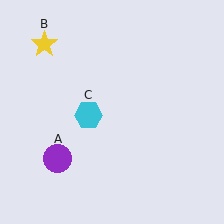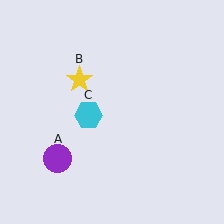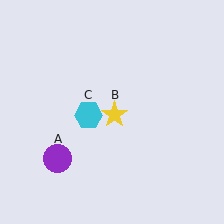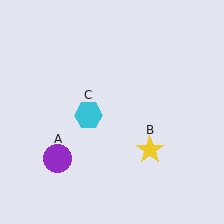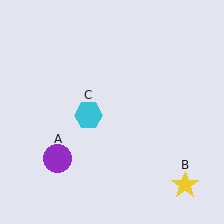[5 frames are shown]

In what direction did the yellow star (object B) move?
The yellow star (object B) moved down and to the right.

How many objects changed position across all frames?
1 object changed position: yellow star (object B).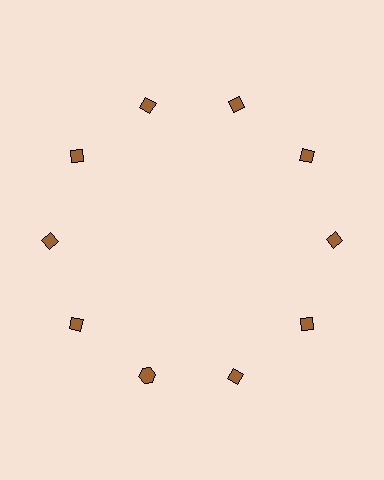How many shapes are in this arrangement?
There are 10 shapes arranged in a ring pattern.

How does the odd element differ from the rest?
It has a different shape: hexagon instead of diamond.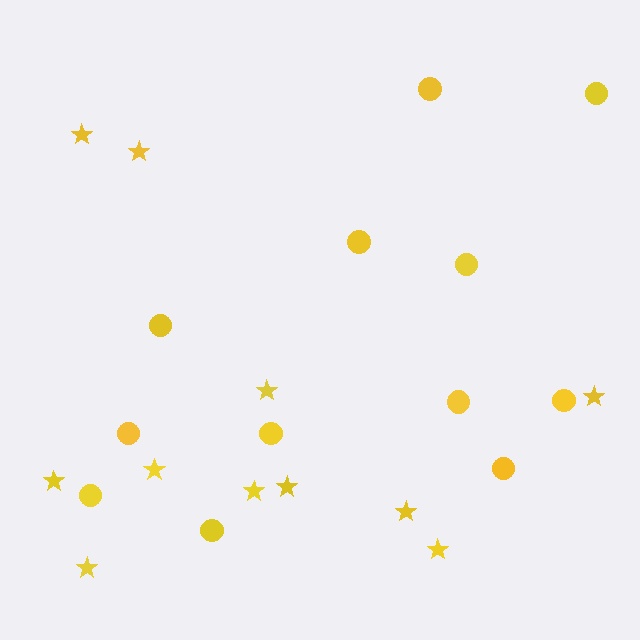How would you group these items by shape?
There are 2 groups: one group of stars (11) and one group of circles (12).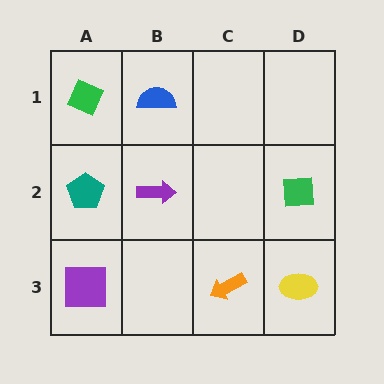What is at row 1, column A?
A green diamond.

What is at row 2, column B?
A purple arrow.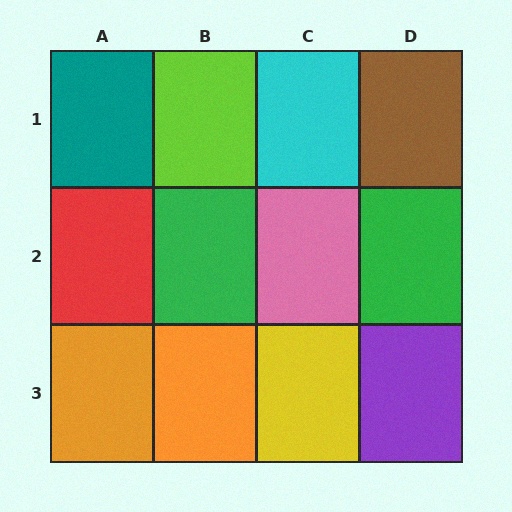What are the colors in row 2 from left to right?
Red, green, pink, green.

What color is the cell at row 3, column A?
Orange.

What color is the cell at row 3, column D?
Purple.